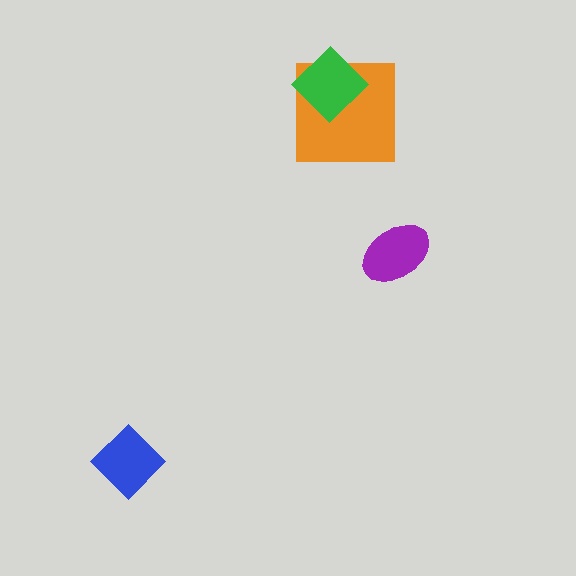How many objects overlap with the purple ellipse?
0 objects overlap with the purple ellipse.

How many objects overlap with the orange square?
1 object overlaps with the orange square.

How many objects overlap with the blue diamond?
0 objects overlap with the blue diamond.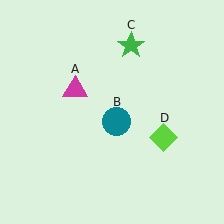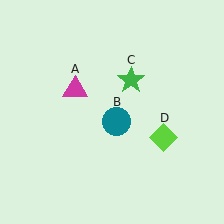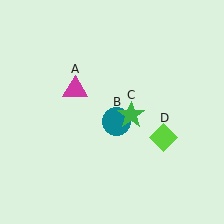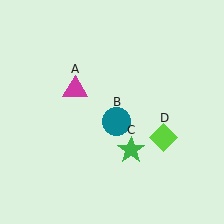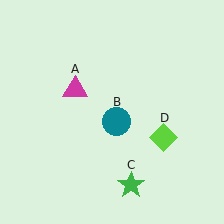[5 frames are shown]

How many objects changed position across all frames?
1 object changed position: green star (object C).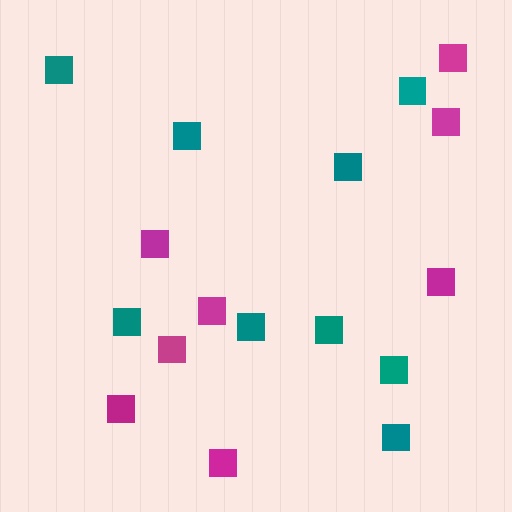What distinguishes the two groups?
There are 2 groups: one group of teal squares (9) and one group of magenta squares (8).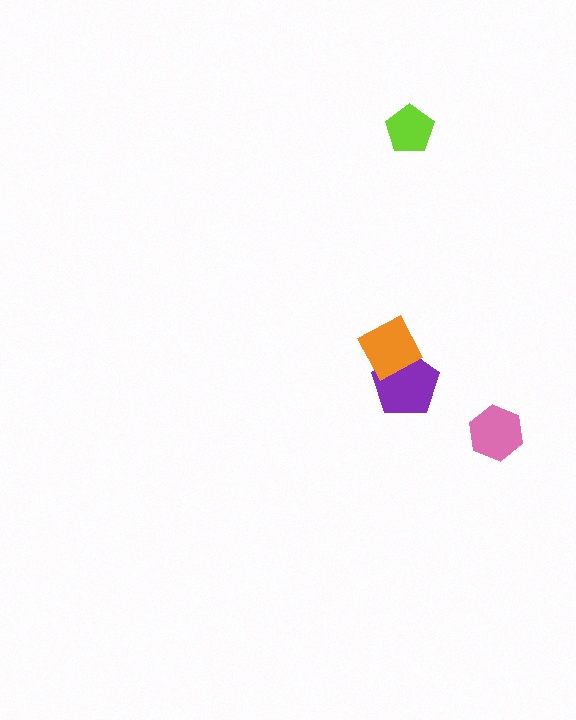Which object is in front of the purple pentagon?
The orange diamond is in front of the purple pentagon.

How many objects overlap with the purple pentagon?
1 object overlaps with the purple pentagon.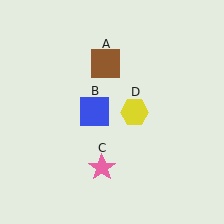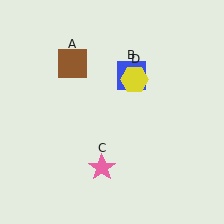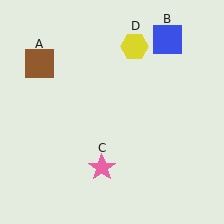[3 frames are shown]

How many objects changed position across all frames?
3 objects changed position: brown square (object A), blue square (object B), yellow hexagon (object D).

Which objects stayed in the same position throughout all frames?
Pink star (object C) remained stationary.